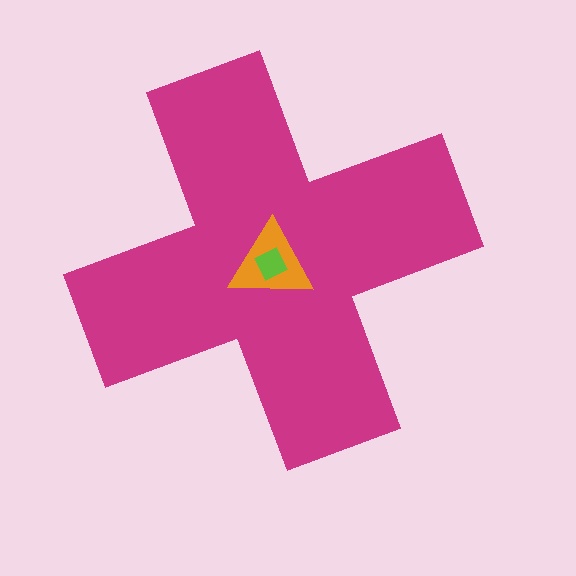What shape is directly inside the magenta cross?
The orange triangle.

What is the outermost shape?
The magenta cross.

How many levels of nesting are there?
3.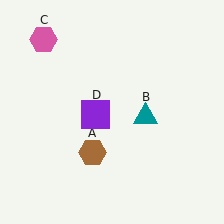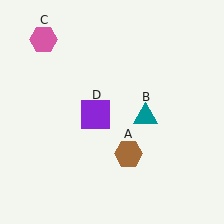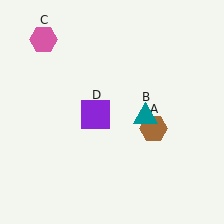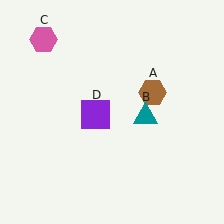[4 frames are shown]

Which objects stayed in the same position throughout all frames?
Teal triangle (object B) and pink hexagon (object C) and purple square (object D) remained stationary.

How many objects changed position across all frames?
1 object changed position: brown hexagon (object A).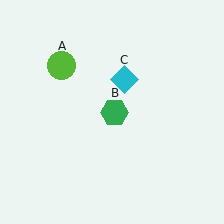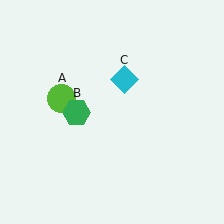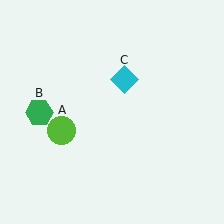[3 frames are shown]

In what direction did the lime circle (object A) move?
The lime circle (object A) moved down.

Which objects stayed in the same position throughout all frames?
Cyan diamond (object C) remained stationary.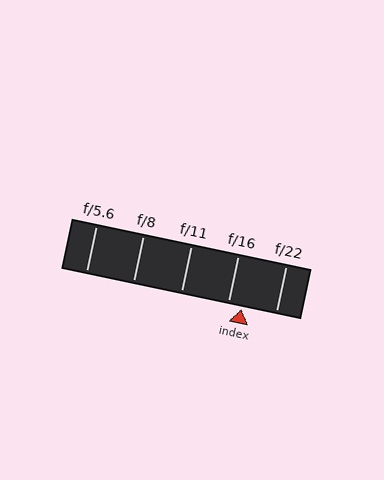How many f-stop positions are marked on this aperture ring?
There are 5 f-stop positions marked.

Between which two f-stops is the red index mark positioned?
The index mark is between f/16 and f/22.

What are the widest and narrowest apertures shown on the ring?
The widest aperture shown is f/5.6 and the narrowest is f/22.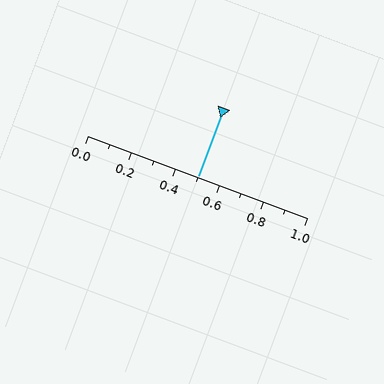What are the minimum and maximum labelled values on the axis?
The axis runs from 0.0 to 1.0.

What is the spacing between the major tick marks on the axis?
The major ticks are spaced 0.2 apart.